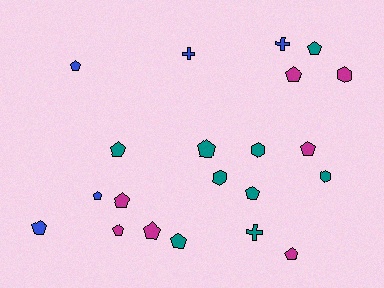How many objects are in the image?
There are 21 objects.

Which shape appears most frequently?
Pentagon, with 14 objects.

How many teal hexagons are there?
There are 3 teal hexagons.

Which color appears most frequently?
Teal, with 9 objects.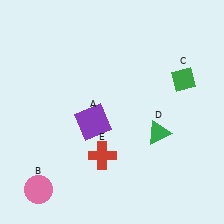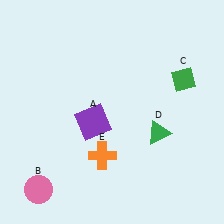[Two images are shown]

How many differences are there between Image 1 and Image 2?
There is 1 difference between the two images.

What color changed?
The cross (E) changed from red in Image 1 to orange in Image 2.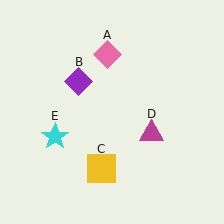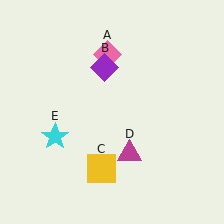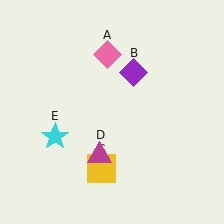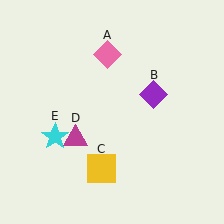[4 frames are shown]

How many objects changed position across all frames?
2 objects changed position: purple diamond (object B), magenta triangle (object D).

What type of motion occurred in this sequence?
The purple diamond (object B), magenta triangle (object D) rotated clockwise around the center of the scene.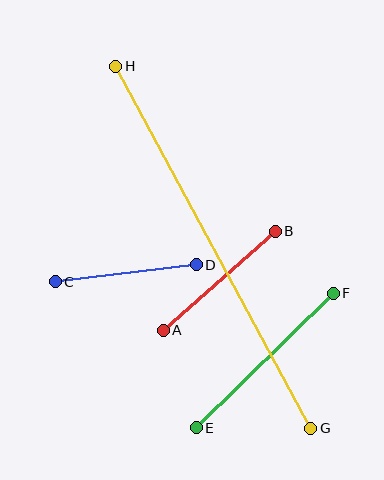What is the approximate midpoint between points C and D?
The midpoint is at approximately (126, 273) pixels.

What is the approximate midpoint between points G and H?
The midpoint is at approximately (213, 247) pixels.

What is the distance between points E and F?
The distance is approximately 192 pixels.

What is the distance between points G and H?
The distance is approximately 411 pixels.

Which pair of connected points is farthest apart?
Points G and H are farthest apart.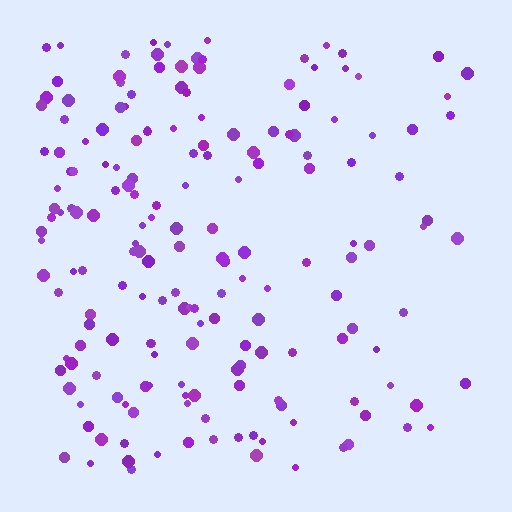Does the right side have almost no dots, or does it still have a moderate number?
Still a moderate number, just noticeably fewer than the left.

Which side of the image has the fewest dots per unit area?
The right.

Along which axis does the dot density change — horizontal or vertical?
Horizontal.